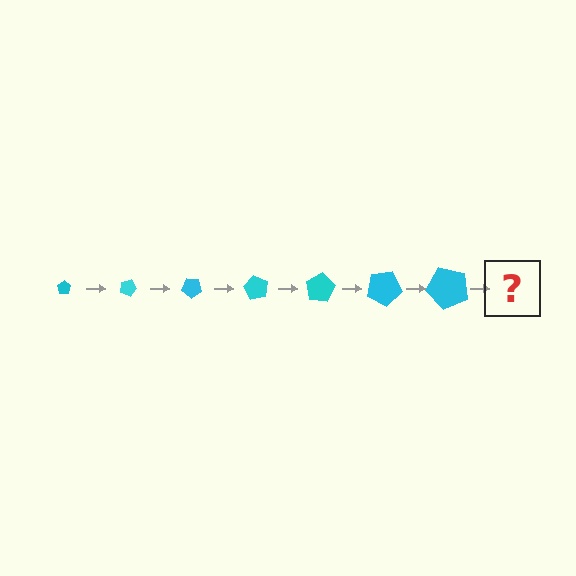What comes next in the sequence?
The next element should be a pentagon, larger than the previous one and rotated 140 degrees from the start.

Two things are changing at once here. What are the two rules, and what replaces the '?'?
The two rules are that the pentagon grows larger each step and it rotates 20 degrees each step. The '?' should be a pentagon, larger than the previous one and rotated 140 degrees from the start.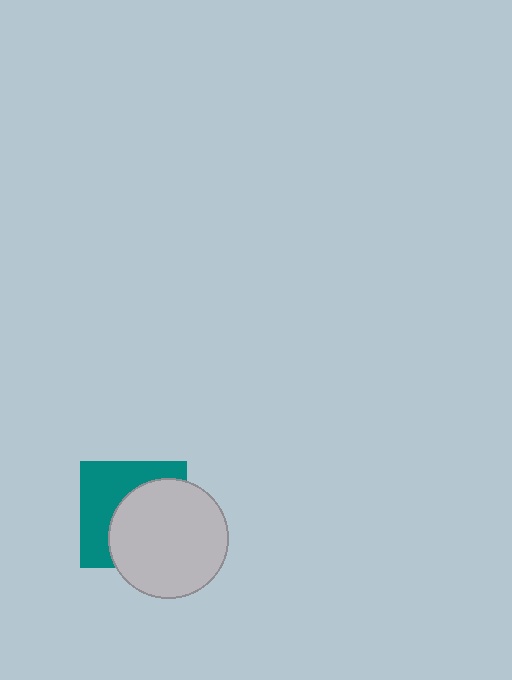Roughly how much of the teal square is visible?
About half of it is visible (roughly 46%).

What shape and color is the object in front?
The object in front is a light gray circle.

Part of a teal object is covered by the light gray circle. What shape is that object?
It is a square.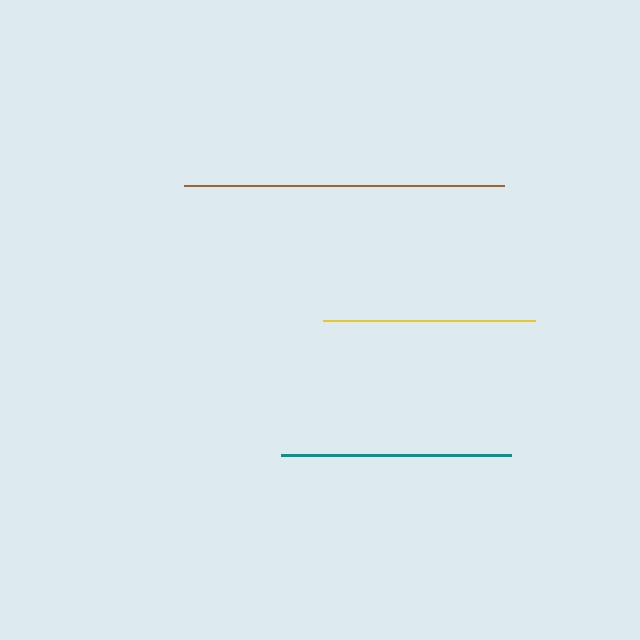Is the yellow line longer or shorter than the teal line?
The teal line is longer than the yellow line.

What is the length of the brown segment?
The brown segment is approximately 320 pixels long.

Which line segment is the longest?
The brown line is the longest at approximately 320 pixels.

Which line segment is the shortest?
The yellow line is the shortest at approximately 212 pixels.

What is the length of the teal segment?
The teal segment is approximately 229 pixels long.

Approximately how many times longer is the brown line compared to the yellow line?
The brown line is approximately 1.5 times the length of the yellow line.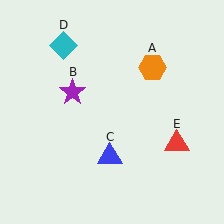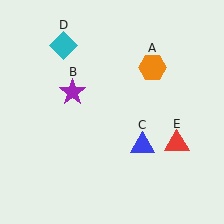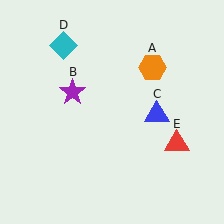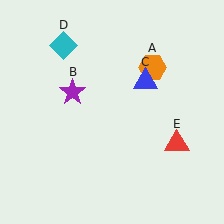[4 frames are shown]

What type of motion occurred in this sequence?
The blue triangle (object C) rotated counterclockwise around the center of the scene.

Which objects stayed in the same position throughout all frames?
Orange hexagon (object A) and purple star (object B) and cyan diamond (object D) and red triangle (object E) remained stationary.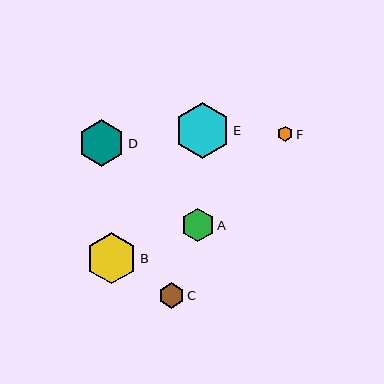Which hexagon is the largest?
Hexagon E is the largest with a size of approximately 55 pixels.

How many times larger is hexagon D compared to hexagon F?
Hexagon D is approximately 3.1 times the size of hexagon F.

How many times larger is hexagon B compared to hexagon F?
Hexagon B is approximately 3.4 times the size of hexagon F.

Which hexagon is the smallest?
Hexagon F is the smallest with a size of approximately 15 pixels.